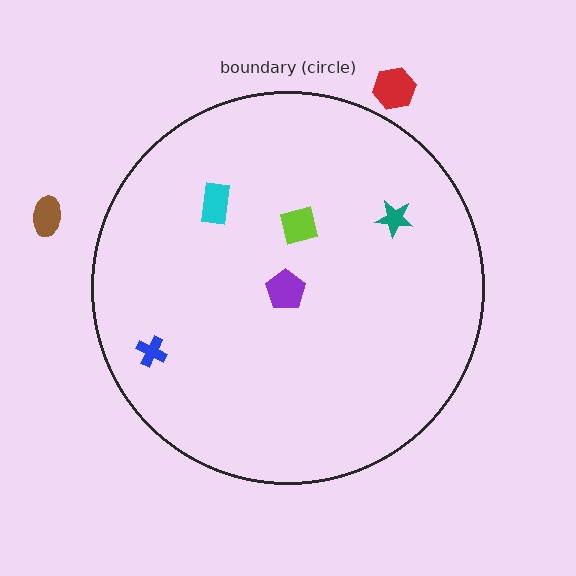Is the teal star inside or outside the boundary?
Inside.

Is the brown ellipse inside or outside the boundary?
Outside.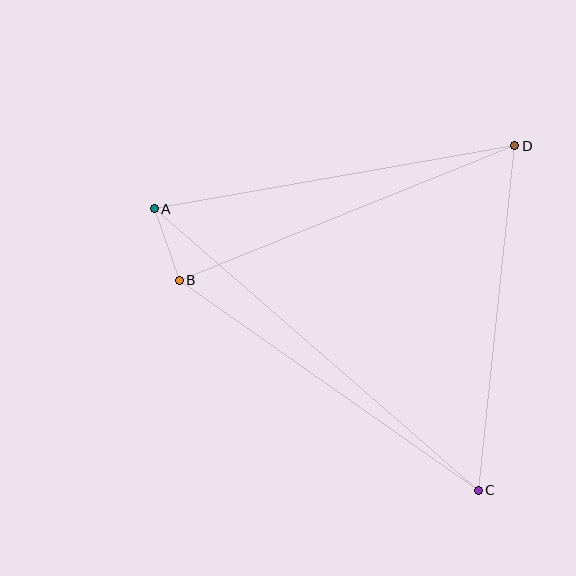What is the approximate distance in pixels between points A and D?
The distance between A and D is approximately 366 pixels.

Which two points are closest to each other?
Points A and B are closest to each other.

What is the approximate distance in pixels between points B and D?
The distance between B and D is approximately 362 pixels.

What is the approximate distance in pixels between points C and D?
The distance between C and D is approximately 346 pixels.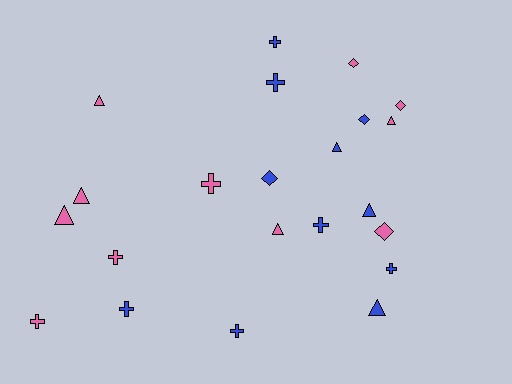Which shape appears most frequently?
Cross, with 9 objects.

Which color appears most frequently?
Pink, with 11 objects.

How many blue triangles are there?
There are 3 blue triangles.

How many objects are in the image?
There are 22 objects.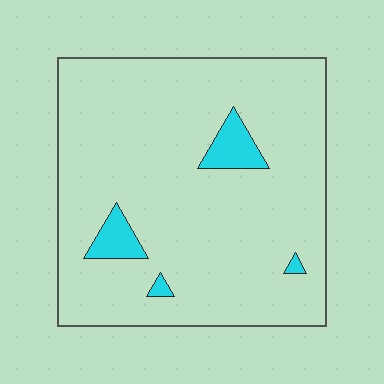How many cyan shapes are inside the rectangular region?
4.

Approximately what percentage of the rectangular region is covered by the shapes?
Approximately 5%.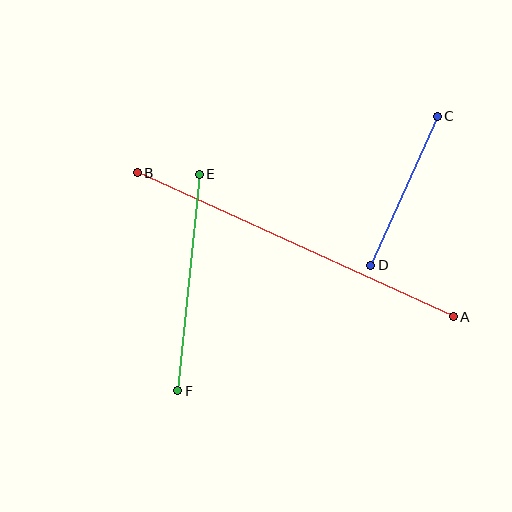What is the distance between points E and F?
The distance is approximately 218 pixels.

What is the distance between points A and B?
The distance is approximately 347 pixels.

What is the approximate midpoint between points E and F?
The midpoint is at approximately (188, 282) pixels.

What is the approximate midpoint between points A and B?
The midpoint is at approximately (295, 245) pixels.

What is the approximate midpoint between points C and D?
The midpoint is at approximately (404, 191) pixels.